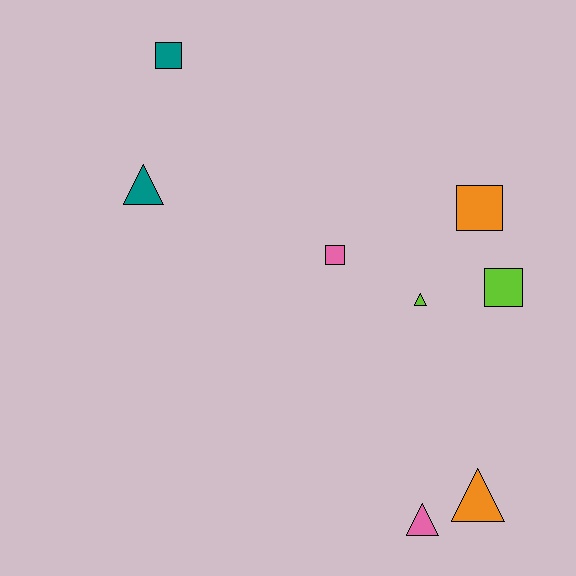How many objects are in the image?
There are 8 objects.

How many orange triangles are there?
There is 1 orange triangle.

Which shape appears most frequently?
Square, with 4 objects.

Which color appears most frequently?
Pink, with 2 objects.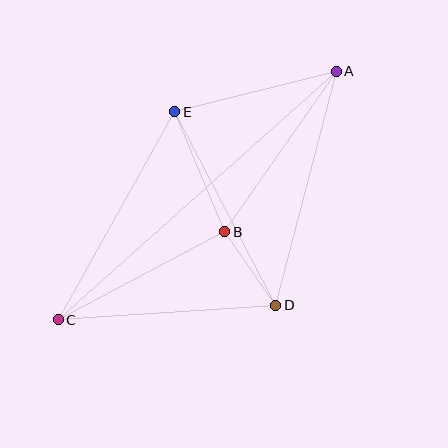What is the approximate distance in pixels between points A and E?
The distance between A and E is approximately 166 pixels.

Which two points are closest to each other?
Points B and D are closest to each other.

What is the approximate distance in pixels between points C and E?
The distance between C and E is approximately 239 pixels.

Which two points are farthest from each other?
Points A and C are farthest from each other.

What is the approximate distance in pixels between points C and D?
The distance between C and D is approximately 218 pixels.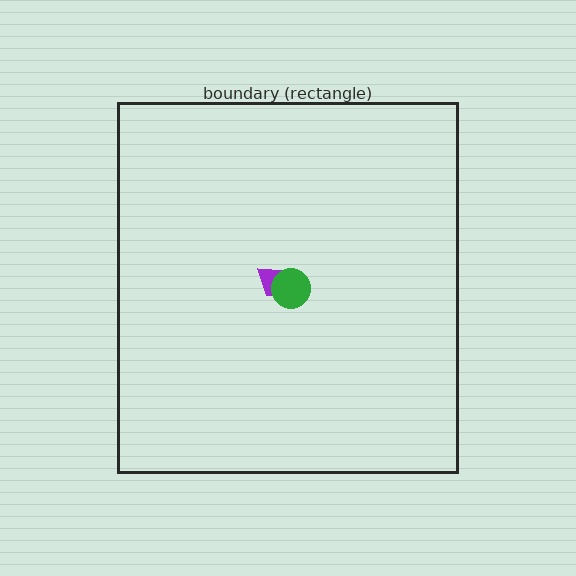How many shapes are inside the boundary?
2 inside, 0 outside.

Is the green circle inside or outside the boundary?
Inside.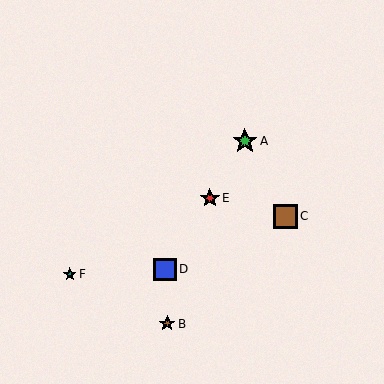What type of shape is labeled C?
Shape C is a brown square.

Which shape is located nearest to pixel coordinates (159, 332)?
The brown star (labeled B) at (167, 324) is nearest to that location.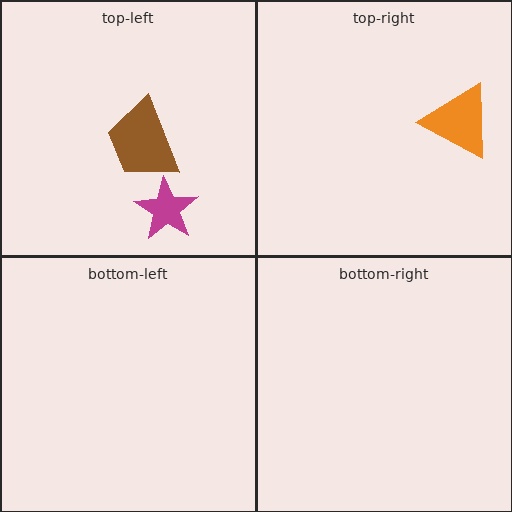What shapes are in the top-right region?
The orange triangle.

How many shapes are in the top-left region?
2.